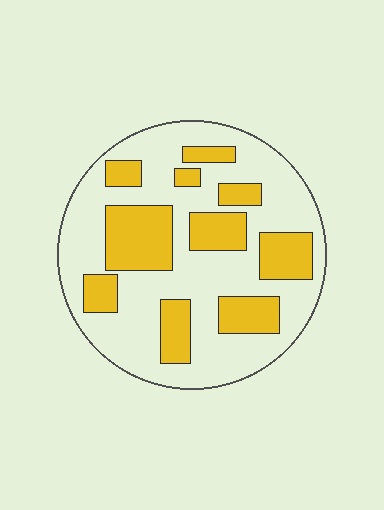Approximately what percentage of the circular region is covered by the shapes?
Approximately 30%.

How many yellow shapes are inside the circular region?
10.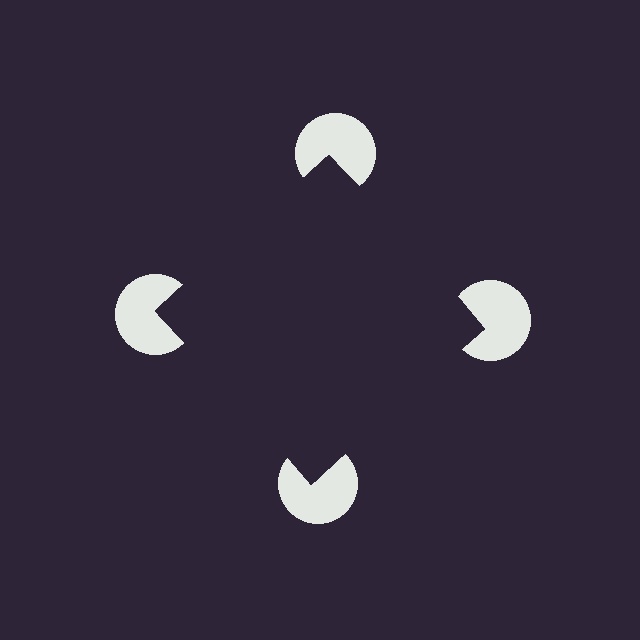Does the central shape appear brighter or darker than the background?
It typically appears slightly darker than the background, even though no actual brightness change is drawn.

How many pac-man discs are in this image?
There are 4 — one at each vertex of the illusory square.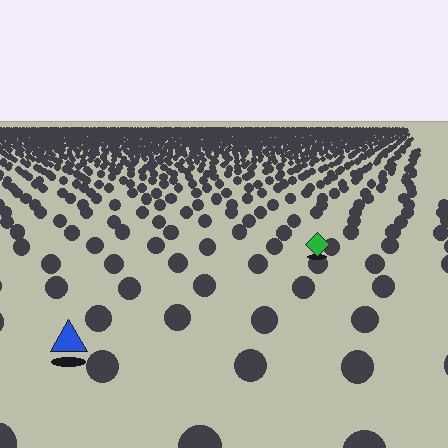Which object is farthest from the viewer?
The green diamond is farthest from the viewer. It appears smaller and the ground texture around it is denser.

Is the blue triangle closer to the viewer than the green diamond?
Yes. The blue triangle is closer — you can tell from the texture gradient: the ground texture is coarser near it.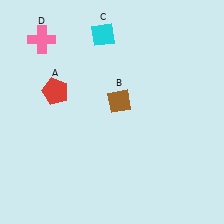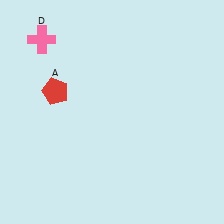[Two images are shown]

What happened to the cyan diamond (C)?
The cyan diamond (C) was removed in Image 2. It was in the top-left area of Image 1.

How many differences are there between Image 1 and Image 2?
There are 2 differences between the two images.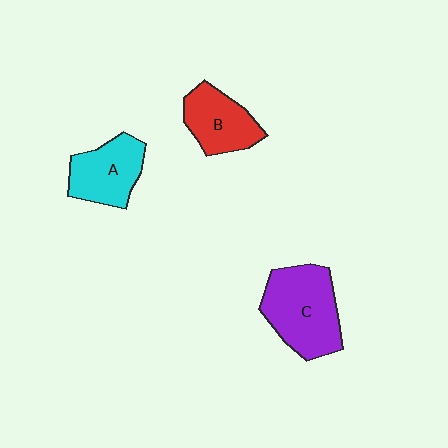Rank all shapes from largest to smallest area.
From largest to smallest: C (purple), A (cyan), B (red).